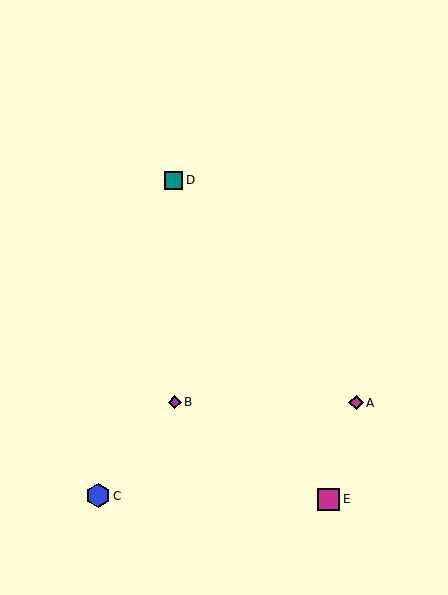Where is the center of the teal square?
The center of the teal square is at (174, 180).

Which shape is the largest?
The blue hexagon (labeled C) is the largest.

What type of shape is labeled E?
Shape E is a magenta square.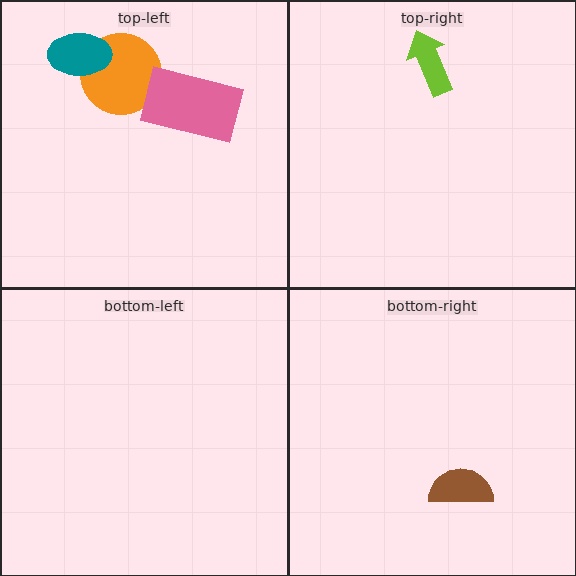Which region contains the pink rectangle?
The top-left region.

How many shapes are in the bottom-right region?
1.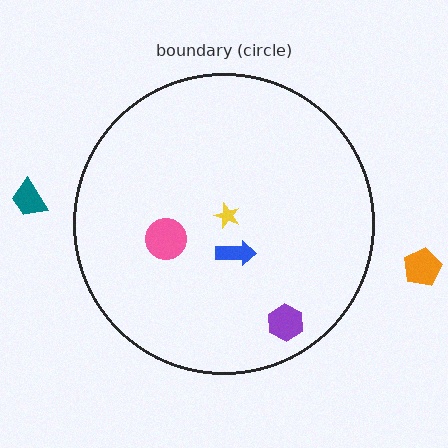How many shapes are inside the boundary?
4 inside, 2 outside.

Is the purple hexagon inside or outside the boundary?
Inside.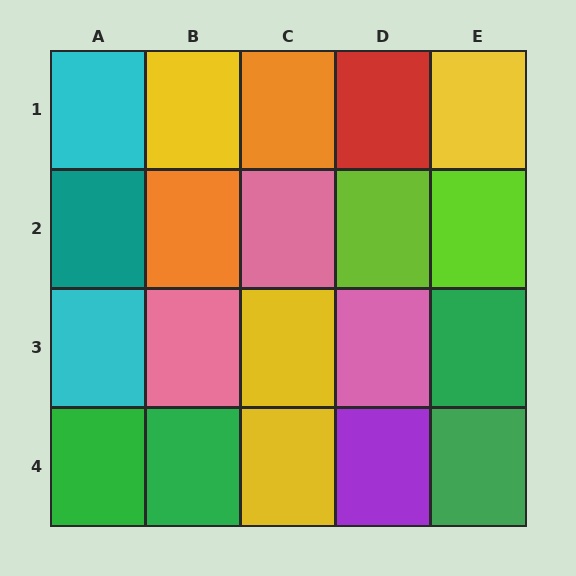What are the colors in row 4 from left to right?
Green, green, yellow, purple, green.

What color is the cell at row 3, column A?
Cyan.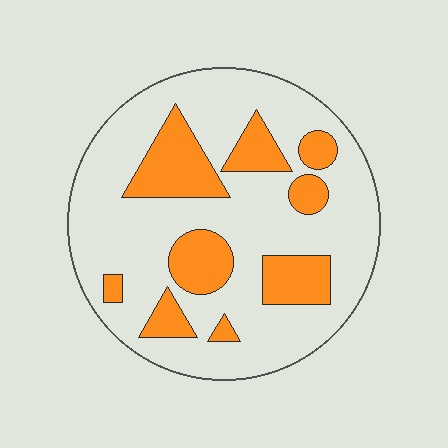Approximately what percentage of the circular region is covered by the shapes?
Approximately 25%.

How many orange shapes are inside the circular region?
9.